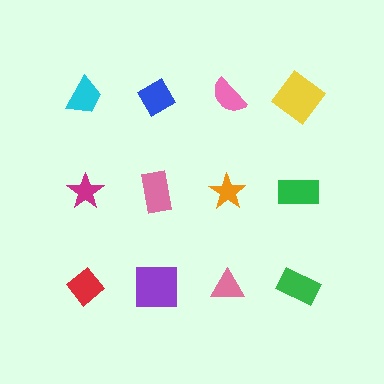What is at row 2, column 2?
A pink rectangle.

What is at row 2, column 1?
A magenta star.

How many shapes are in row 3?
4 shapes.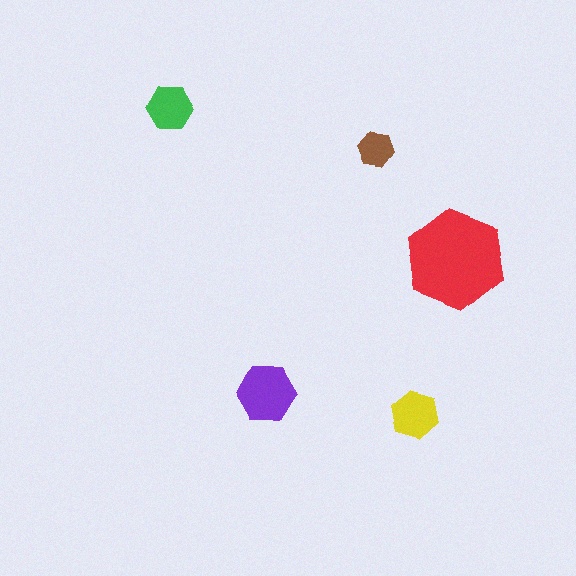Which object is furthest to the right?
The red hexagon is rightmost.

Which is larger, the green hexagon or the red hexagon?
The red one.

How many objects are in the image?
There are 5 objects in the image.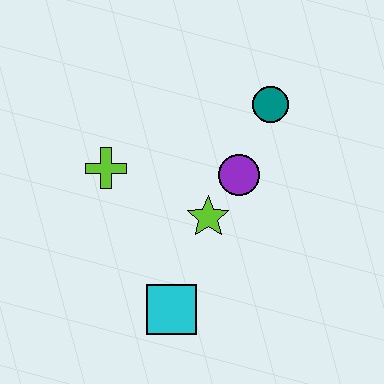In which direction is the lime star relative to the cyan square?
The lime star is above the cyan square.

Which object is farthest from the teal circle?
The cyan square is farthest from the teal circle.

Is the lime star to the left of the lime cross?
No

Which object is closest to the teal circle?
The purple circle is closest to the teal circle.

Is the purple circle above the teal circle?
No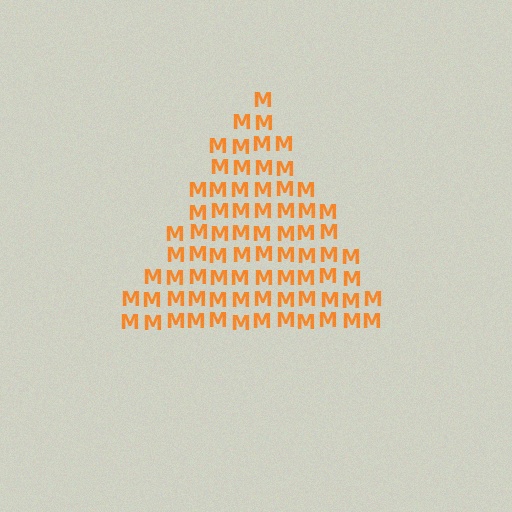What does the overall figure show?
The overall figure shows a triangle.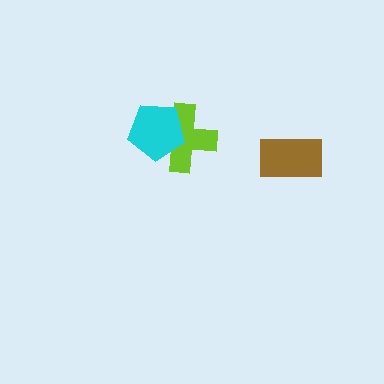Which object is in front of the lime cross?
The cyan pentagon is in front of the lime cross.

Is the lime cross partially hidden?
Yes, it is partially covered by another shape.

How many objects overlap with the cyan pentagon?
1 object overlaps with the cyan pentagon.